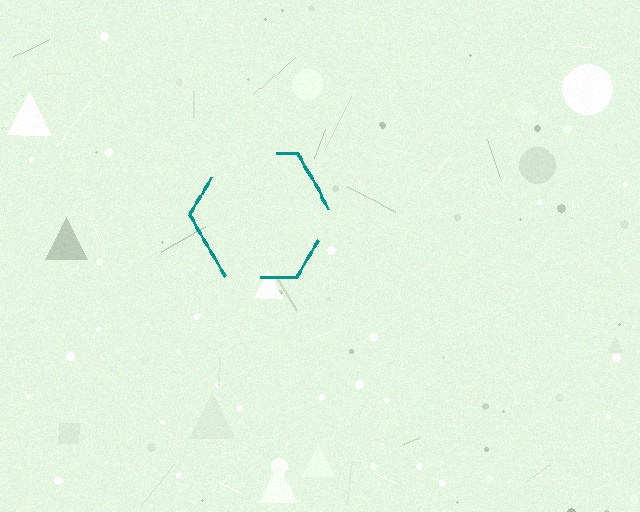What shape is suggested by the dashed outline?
The dashed outline suggests a hexagon.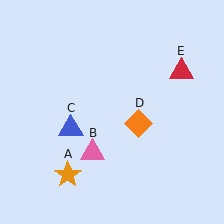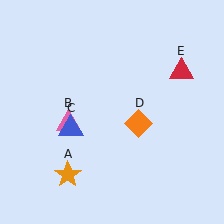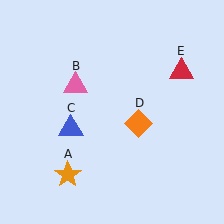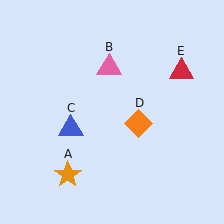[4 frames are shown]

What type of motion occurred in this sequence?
The pink triangle (object B) rotated clockwise around the center of the scene.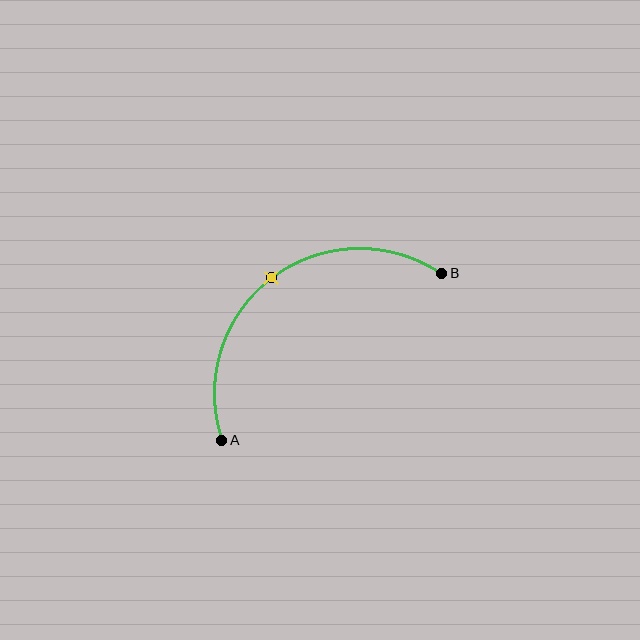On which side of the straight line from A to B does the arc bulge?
The arc bulges above and to the left of the straight line connecting A and B.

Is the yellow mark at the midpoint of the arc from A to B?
Yes. The yellow mark lies on the arc at equal arc-length from both A and B — it is the arc midpoint.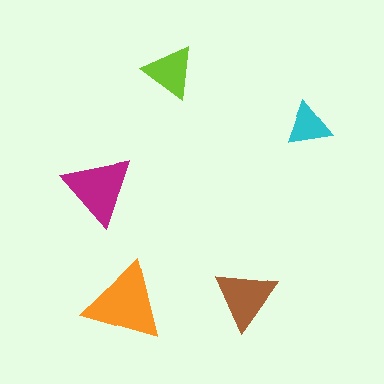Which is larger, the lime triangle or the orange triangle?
The orange one.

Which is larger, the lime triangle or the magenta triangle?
The magenta one.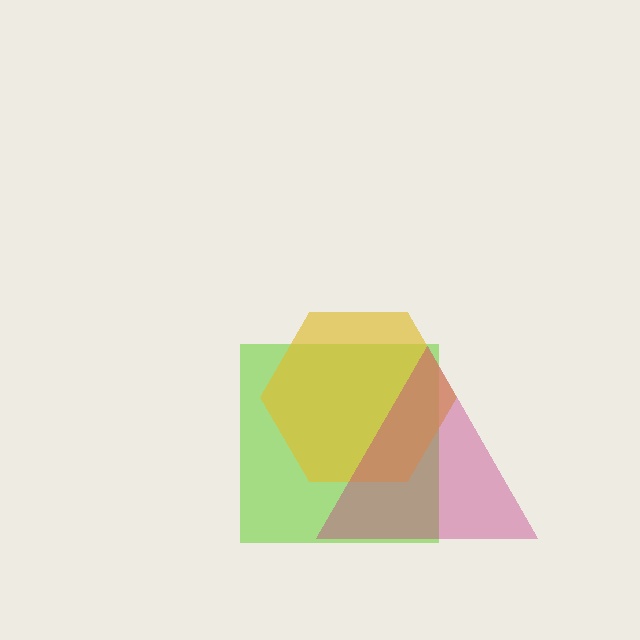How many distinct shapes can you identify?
There are 3 distinct shapes: a lime square, a yellow hexagon, a magenta triangle.